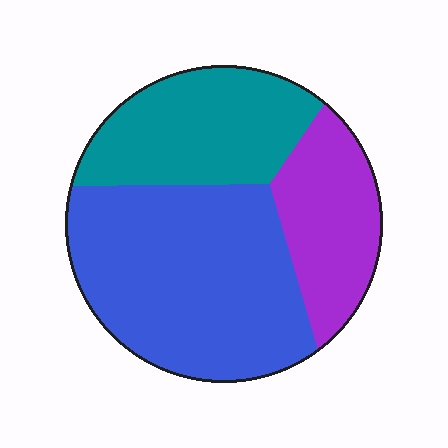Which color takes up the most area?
Blue, at roughly 50%.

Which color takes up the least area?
Purple, at roughly 20%.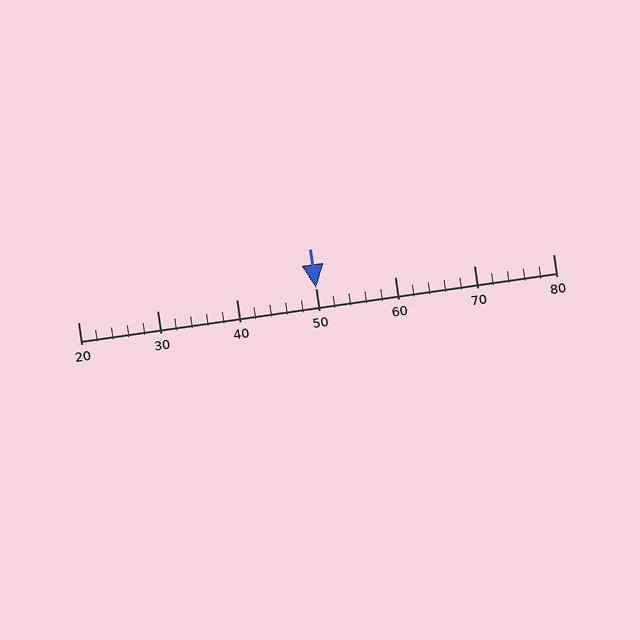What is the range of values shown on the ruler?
The ruler shows values from 20 to 80.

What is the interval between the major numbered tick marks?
The major tick marks are spaced 10 units apart.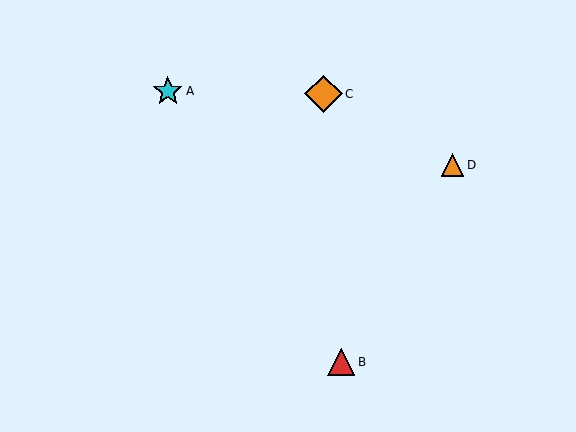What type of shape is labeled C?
Shape C is an orange diamond.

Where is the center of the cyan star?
The center of the cyan star is at (168, 91).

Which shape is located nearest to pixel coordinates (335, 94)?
The orange diamond (labeled C) at (323, 94) is nearest to that location.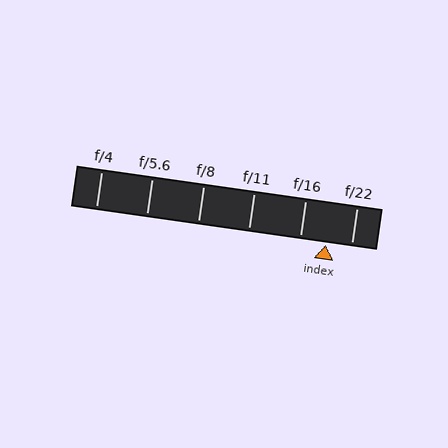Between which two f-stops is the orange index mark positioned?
The index mark is between f/16 and f/22.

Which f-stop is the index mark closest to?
The index mark is closest to f/16.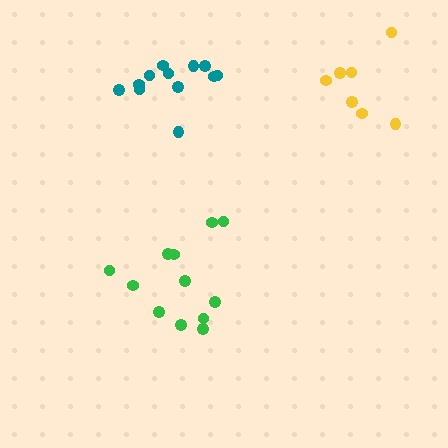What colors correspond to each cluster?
The clusters are colored: green, teal, yellow.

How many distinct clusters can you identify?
There are 3 distinct clusters.